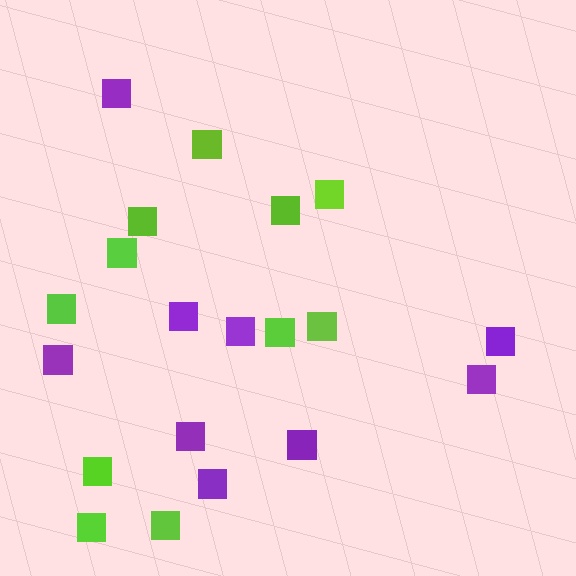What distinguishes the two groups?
There are 2 groups: one group of purple squares (9) and one group of lime squares (11).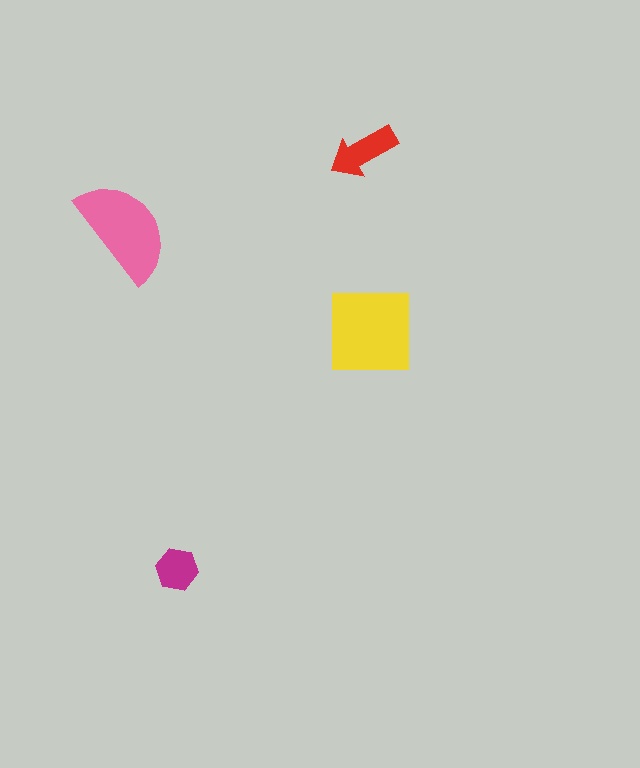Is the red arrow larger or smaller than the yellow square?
Smaller.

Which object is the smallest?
The magenta hexagon.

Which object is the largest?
The yellow square.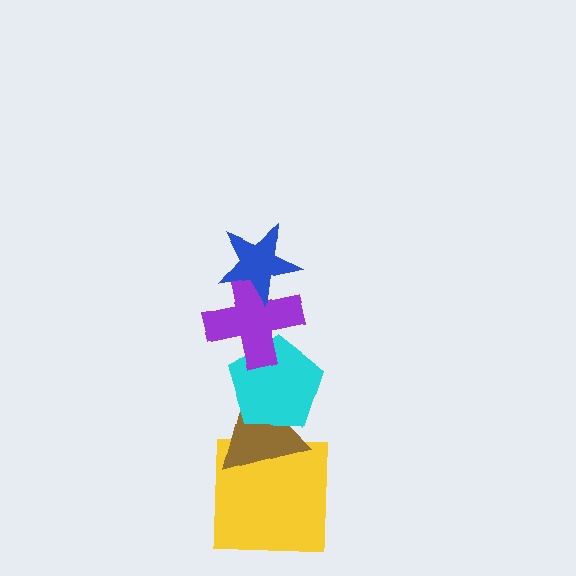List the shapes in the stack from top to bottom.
From top to bottom: the blue star, the purple cross, the cyan pentagon, the brown triangle, the yellow square.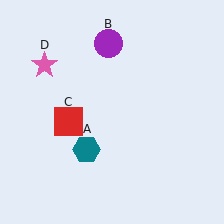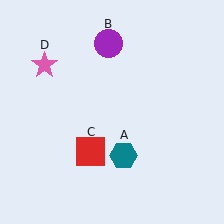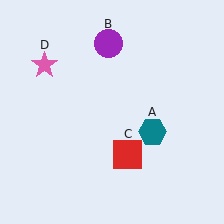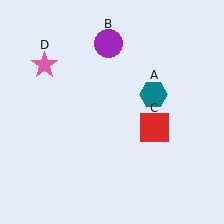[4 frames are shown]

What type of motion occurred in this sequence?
The teal hexagon (object A), red square (object C) rotated counterclockwise around the center of the scene.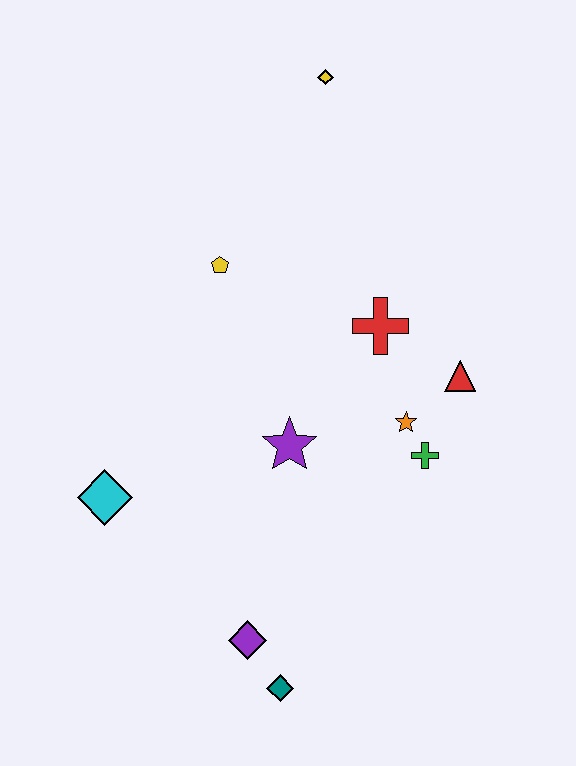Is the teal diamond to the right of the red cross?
No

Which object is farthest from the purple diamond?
The yellow diamond is farthest from the purple diamond.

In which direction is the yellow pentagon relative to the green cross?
The yellow pentagon is to the left of the green cross.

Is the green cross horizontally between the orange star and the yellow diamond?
No